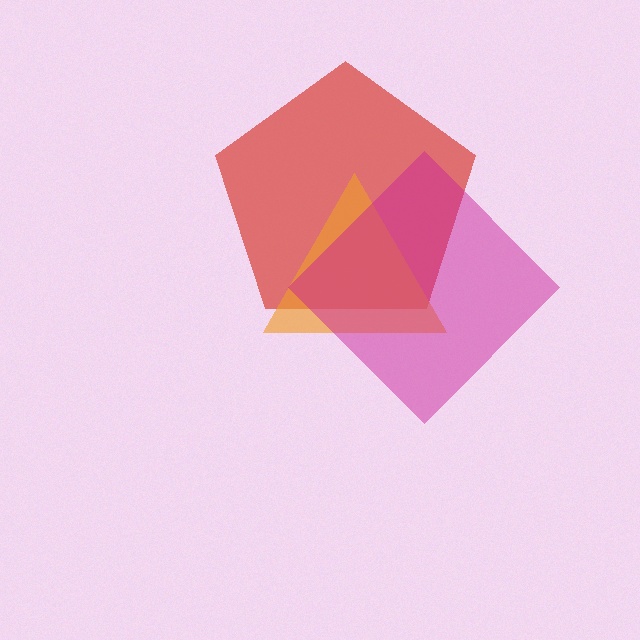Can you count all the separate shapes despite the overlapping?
Yes, there are 3 separate shapes.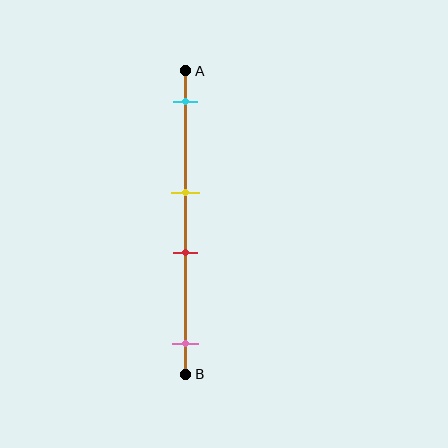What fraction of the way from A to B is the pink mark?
The pink mark is approximately 90% (0.9) of the way from A to B.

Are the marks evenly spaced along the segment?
No, the marks are not evenly spaced.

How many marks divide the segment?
There are 4 marks dividing the segment.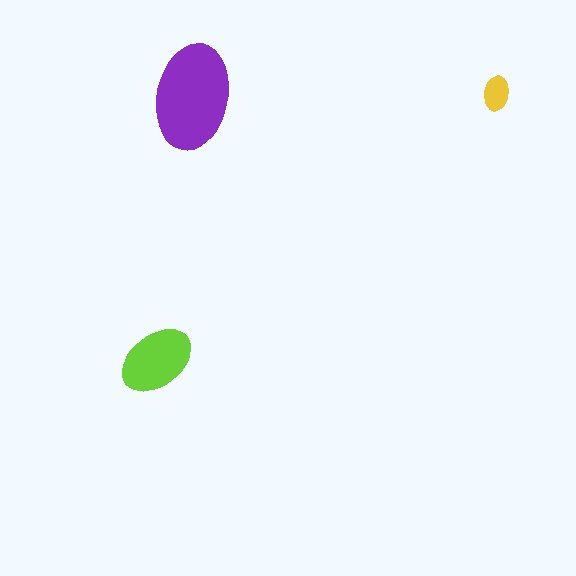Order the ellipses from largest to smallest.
the purple one, the lime one, the yellow one.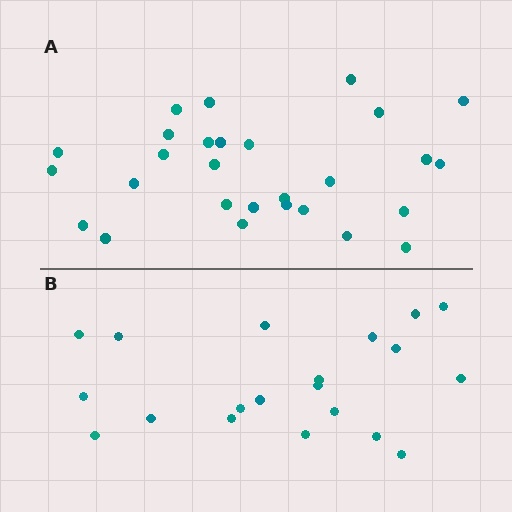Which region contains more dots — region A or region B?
Region A (the top region) has more dots.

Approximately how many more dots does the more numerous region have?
Region A has roughly 8 or so more dots than region B.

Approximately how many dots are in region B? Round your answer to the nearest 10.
About 20 dots.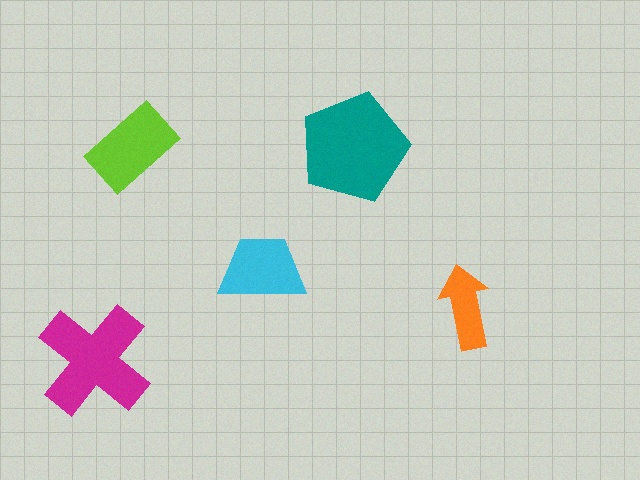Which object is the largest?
The teal pentagon.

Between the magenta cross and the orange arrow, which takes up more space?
The magenta cross.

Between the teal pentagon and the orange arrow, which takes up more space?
The teal pentagon.